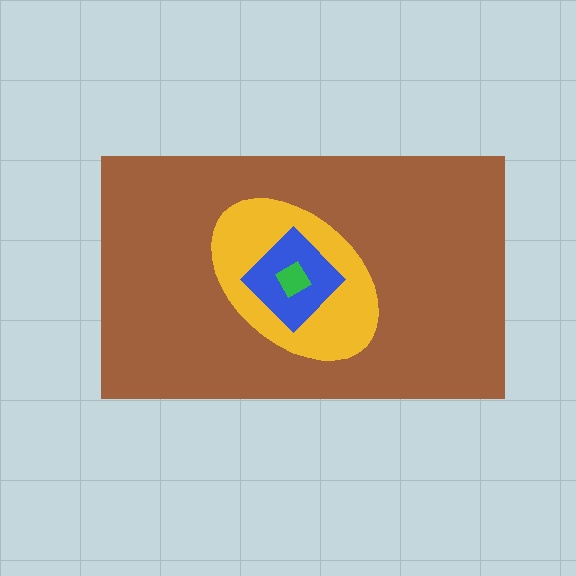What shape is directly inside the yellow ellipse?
The blue diamond.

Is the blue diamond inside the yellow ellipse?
Yes.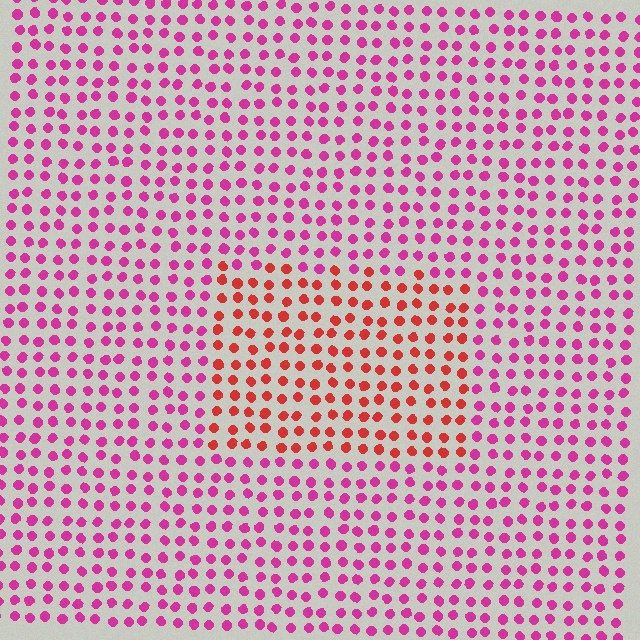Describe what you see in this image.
The image is filled with small magenta elements in a uniform arrangement. A rectangle-shaped region is visible where the elements are tinted to a slightly different hue, forming a subtle color boundary.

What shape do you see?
I see a rectangle.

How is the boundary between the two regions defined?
The boundary is defined purely by a slight shift in hue (about 40 degrees). Spacing, size, and orientation are identical on both sides.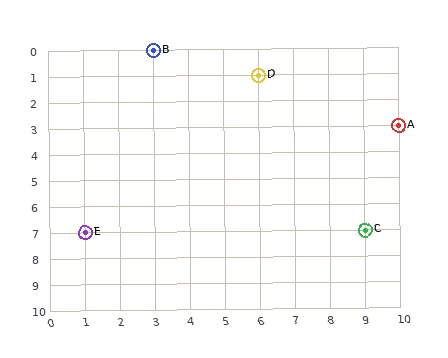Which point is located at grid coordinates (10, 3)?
Point A is at (10, 3).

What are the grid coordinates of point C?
Point C is at grid coordinates (9, 7).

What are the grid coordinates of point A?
Point A is at grid coordinates (10, 3).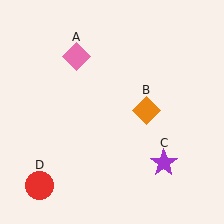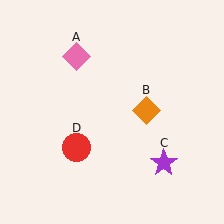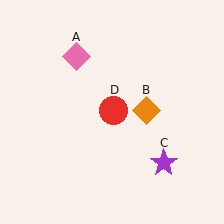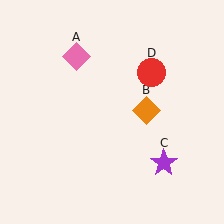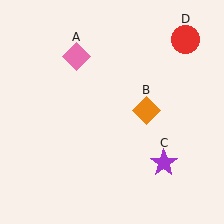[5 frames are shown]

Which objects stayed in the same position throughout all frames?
Pink diamond (object A) and orange diamond (object B) and purple star (object C) remained stationary.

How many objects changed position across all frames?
1 object changed position: red circle (object D).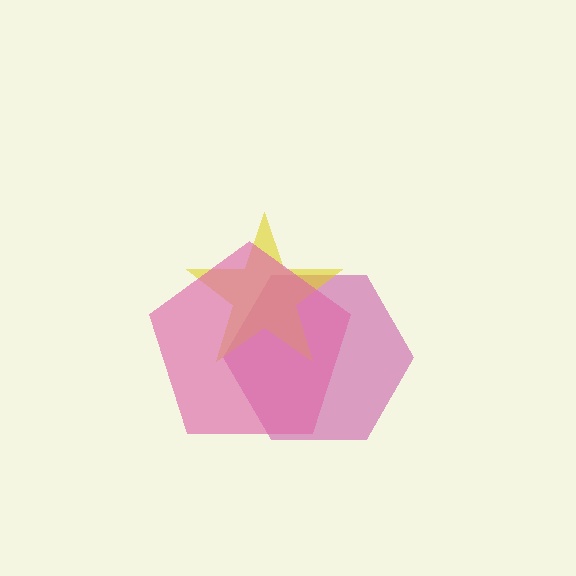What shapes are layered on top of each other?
The layered shapes are: a magenta hexagon, a yellow star, a pink pentagon.